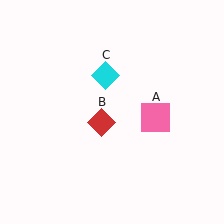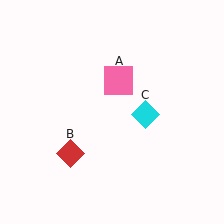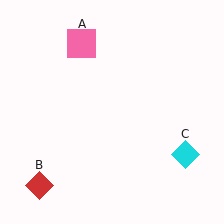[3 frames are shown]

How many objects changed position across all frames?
3 objects changed position: pink square (object A), red diamond (object B), cyan diamond (object C).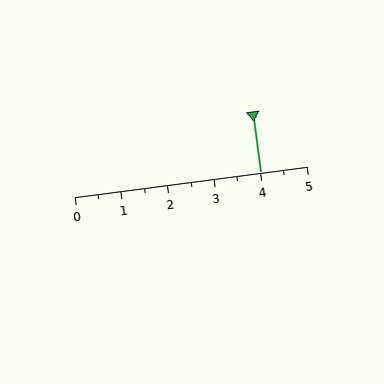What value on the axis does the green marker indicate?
The marker indicates approximately 4.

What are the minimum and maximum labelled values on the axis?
The axis runs from 0 to 5.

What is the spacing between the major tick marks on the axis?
The major ticks are spaced 1 apart.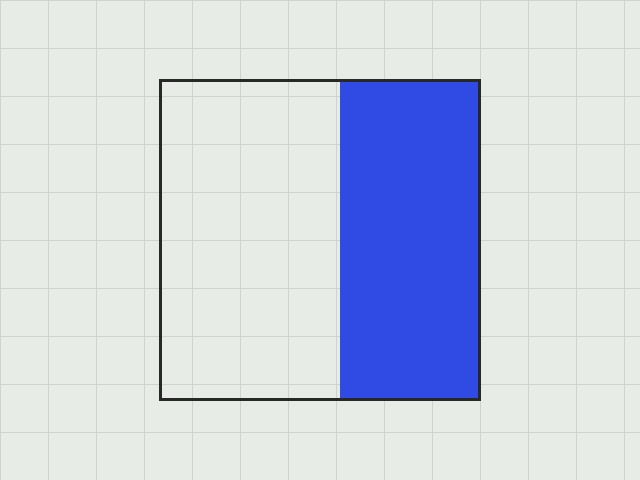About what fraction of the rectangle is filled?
About two fifths (2/5).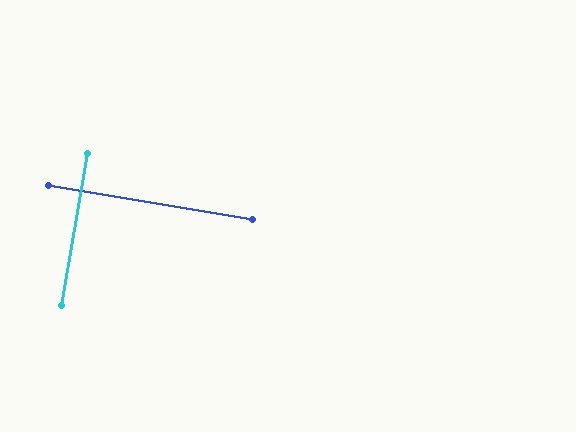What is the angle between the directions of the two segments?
Approximately 90 degrees.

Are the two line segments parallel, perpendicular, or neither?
Perpendicular — they meet at approximately 90°.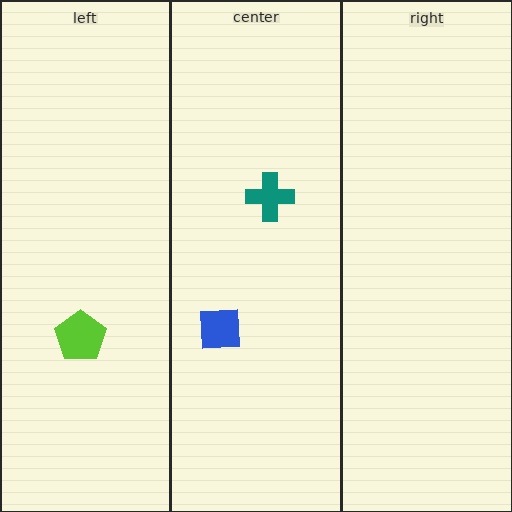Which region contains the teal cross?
The center region.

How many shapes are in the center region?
2.